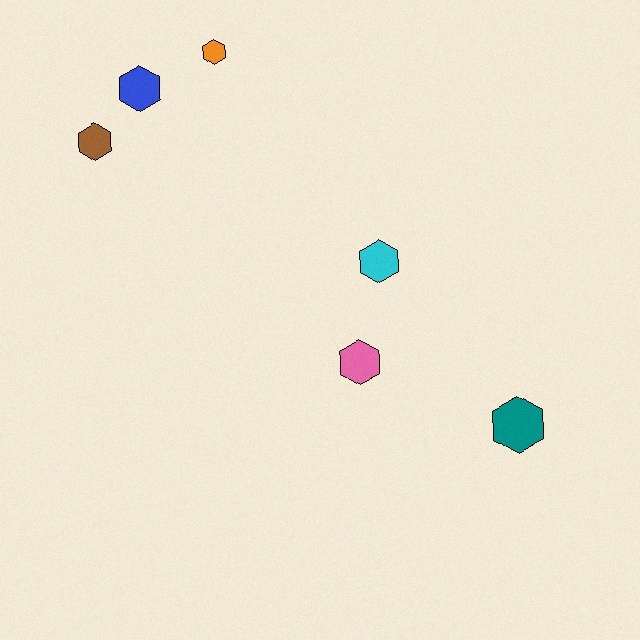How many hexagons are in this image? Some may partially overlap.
There are 6 hexagons.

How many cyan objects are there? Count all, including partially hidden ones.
There is 1 cyan object.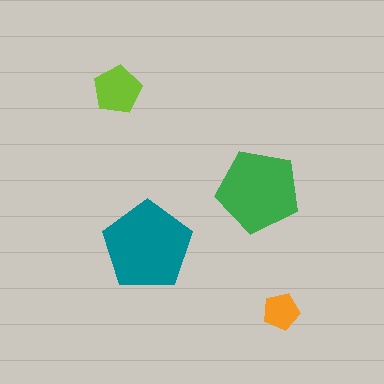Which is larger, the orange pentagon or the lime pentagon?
The lime one.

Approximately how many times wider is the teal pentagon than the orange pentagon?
About 2.5 times wider.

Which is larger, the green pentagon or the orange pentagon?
The green one.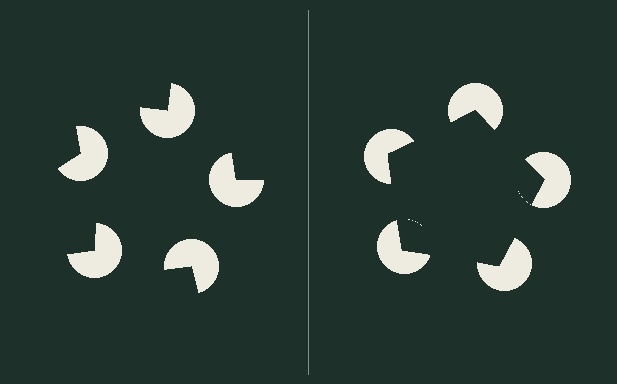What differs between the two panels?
The pac-man discs are positioned identically on both sides; only the wedge orientations differ. On the right they align to a pentagon; on the left they are misaligned.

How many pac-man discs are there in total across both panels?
10 — 5 on each side.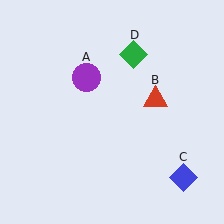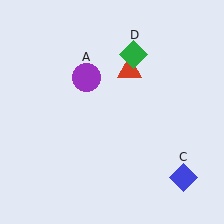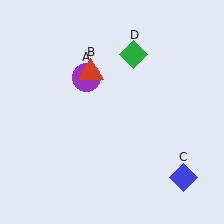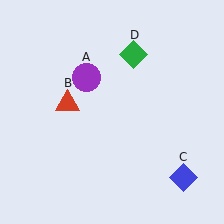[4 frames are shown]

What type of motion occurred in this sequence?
The red triangle (object B) rotated counterclockwise around the center of the scene.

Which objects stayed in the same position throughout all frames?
Purple circle (object A) and blue diamond (object C) and green diamond (object D) remained stationary.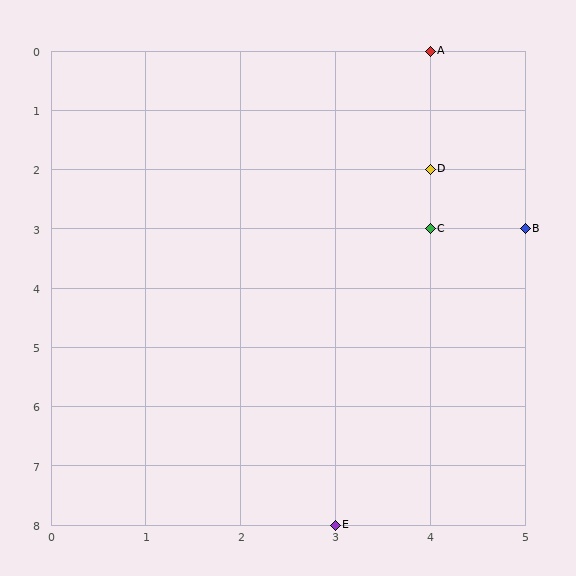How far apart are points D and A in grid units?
Points D and A are 2 rows apart.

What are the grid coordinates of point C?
Point C is at grid coordinates (4, 3).